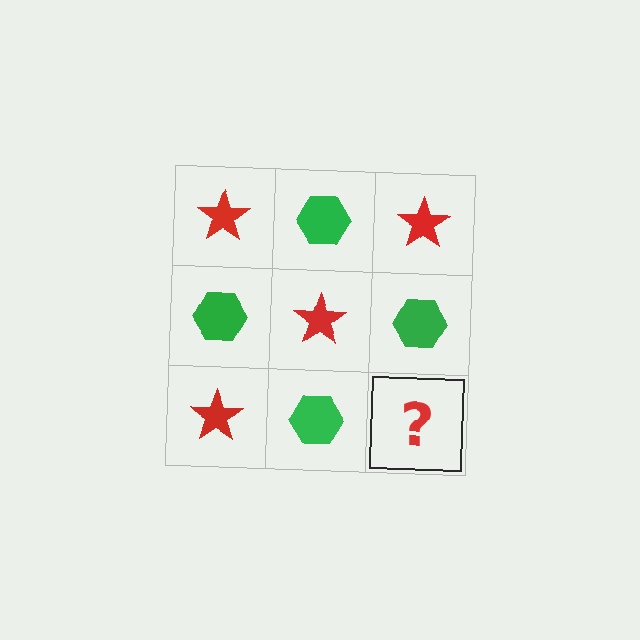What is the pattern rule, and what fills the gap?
The rule is that it alternates red star and green hexagon in a checkerboard pattern. The gap should be filled with a red star.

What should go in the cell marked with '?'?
The missing cell should contain a red star.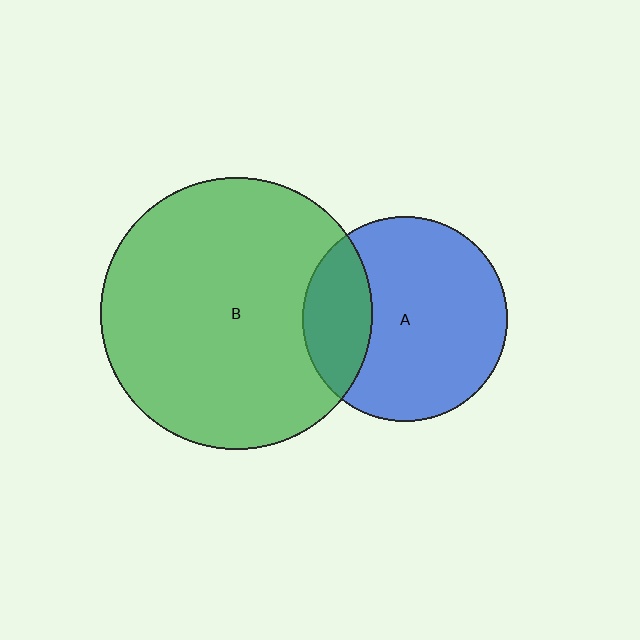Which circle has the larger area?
Circle B (green).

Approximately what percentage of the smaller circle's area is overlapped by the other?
Approximately 25%.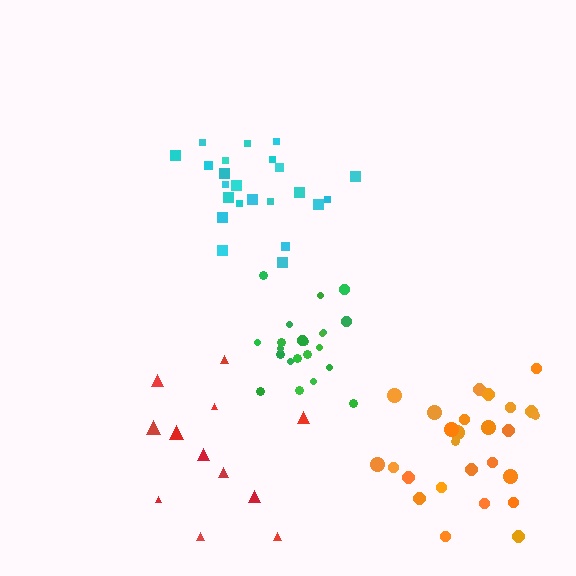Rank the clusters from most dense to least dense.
green, cyan, orange, red.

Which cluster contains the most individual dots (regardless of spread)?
Orange (26).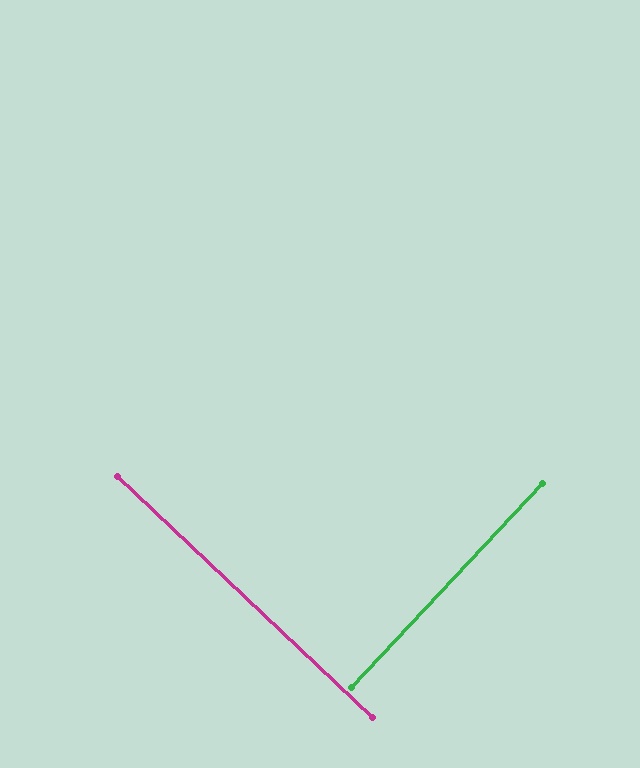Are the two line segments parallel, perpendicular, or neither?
Perpendicular — they meet at approximately 90°.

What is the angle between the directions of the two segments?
Approximately 90 degrees.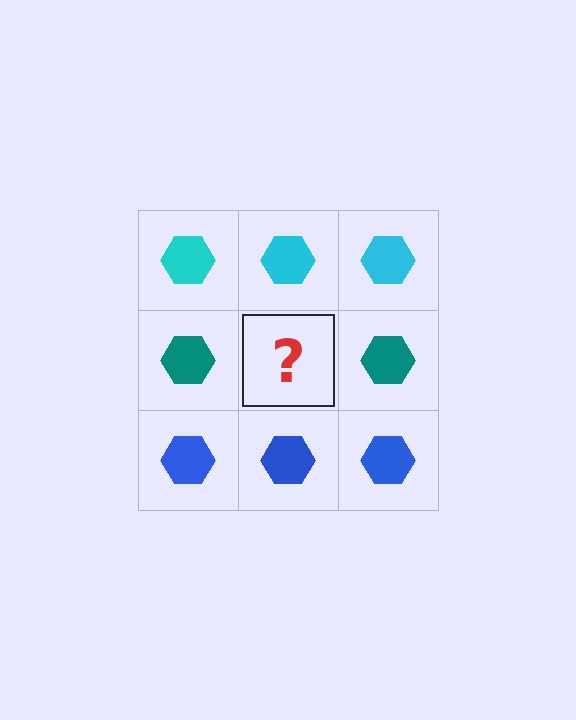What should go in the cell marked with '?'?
The missing cell should contain a teal hexagon.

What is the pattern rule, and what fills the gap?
The rule is that each row has a consistent color. The gap should be filled with a teal hexagon.